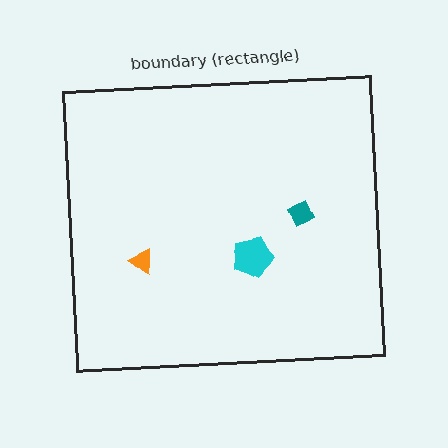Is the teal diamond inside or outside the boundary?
Inside.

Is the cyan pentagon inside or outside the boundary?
Inside.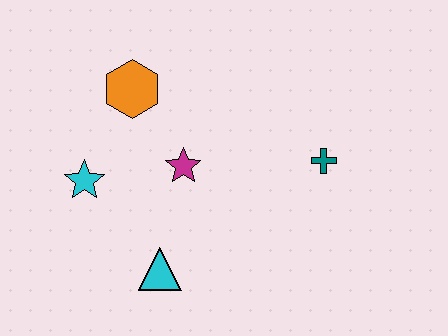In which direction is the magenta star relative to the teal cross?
The magenta star is to the left of the teal cross.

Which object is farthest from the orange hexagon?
The teal cross is farthest from the orange hexagon.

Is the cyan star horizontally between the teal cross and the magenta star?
No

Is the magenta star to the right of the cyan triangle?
Yes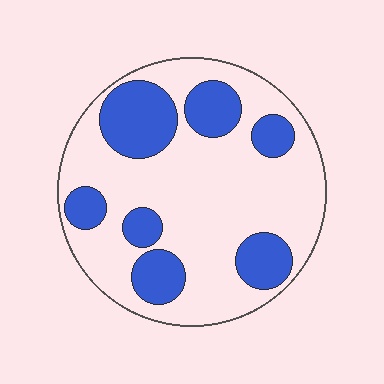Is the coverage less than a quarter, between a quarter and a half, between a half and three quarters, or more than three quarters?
Between a quarter and a half.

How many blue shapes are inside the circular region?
7.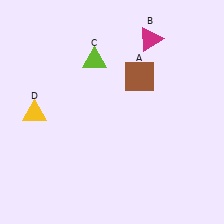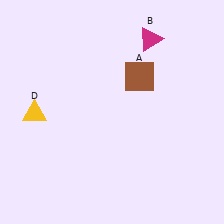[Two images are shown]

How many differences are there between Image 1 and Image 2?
There is 1 difference between the two images.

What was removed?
The lime triangle (C) was removed in Image 2.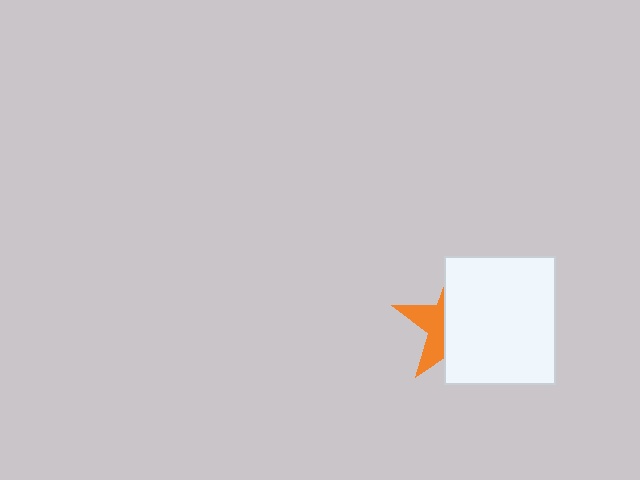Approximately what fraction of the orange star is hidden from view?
Roughly 66% of the orange star is hidden behind the white rectangle.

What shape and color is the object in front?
The object in front is a white rectangle.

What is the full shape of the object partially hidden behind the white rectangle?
The partially hidden object is an orange star.